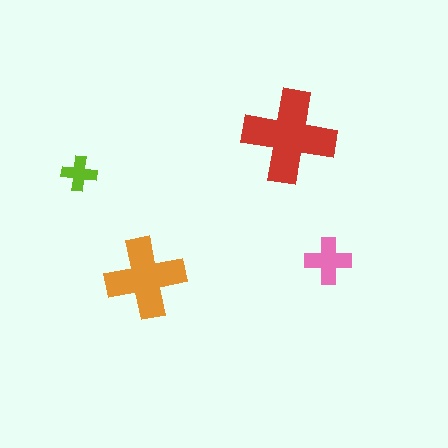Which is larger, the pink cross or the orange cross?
The orange one.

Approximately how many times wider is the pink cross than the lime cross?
About 1.5 times wider.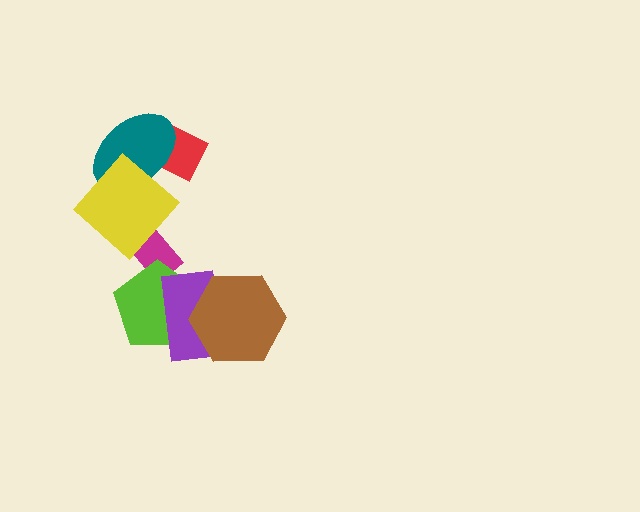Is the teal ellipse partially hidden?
Yes, it is partially covered by another shape.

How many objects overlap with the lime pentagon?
3 objects overlap with the lime pentagon.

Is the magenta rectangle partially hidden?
Yes, it is partially covered by another shape.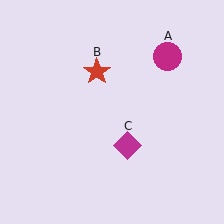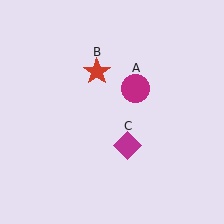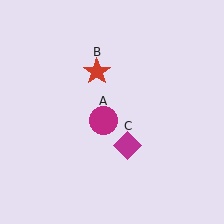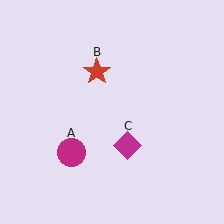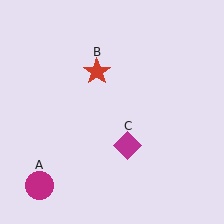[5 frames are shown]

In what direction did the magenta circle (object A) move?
The magenta circle (object A) moved down and to the left.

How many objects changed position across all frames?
1 object changed position: magenta circle (object A).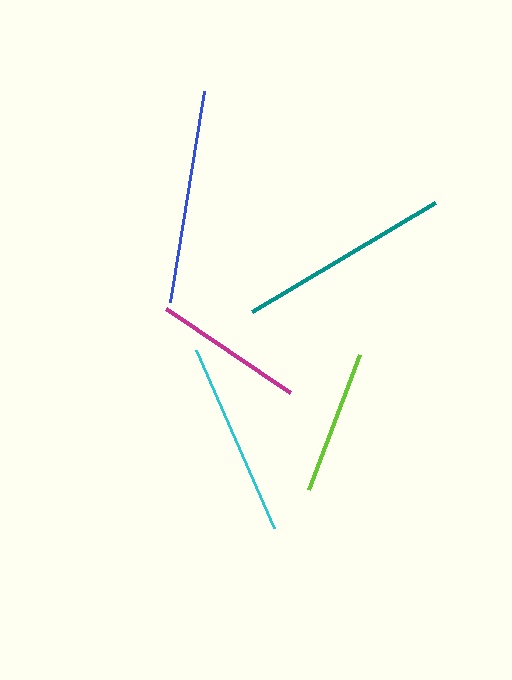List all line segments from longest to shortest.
From longest to shortest: blue, teal, cyan, magenta, lime.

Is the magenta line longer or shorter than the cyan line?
The cyan line is longer than the magenta line.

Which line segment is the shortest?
The lime line is the shortest at approximately 144 pixels.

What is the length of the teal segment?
The teal segment is approximately 214 pixels long.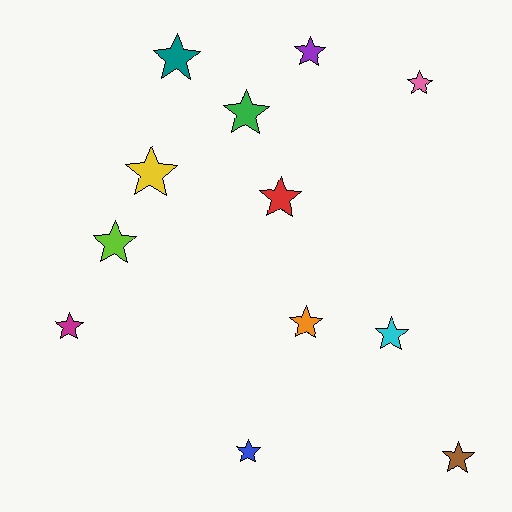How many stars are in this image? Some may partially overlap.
There are 12 stars.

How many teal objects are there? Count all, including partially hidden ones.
There is 1 teal object.